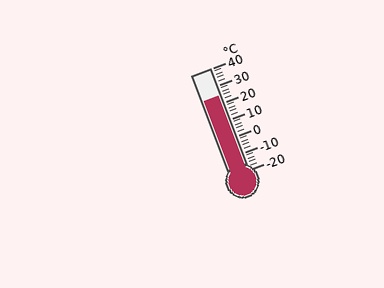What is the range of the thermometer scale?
The thermometer scale ranges from -20°C to 40°C.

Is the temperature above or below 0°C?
The temperature is above 0°C.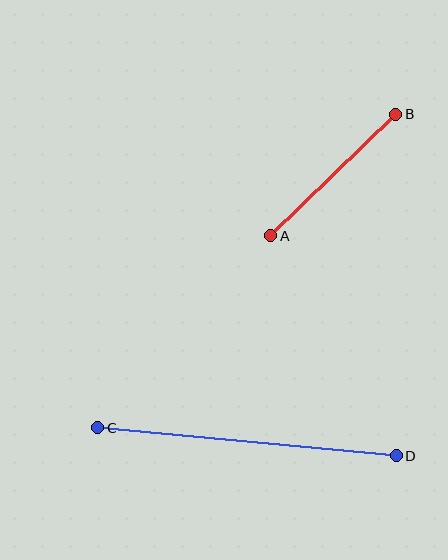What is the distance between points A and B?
The distance is approximately 174 pixels.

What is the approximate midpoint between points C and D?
The midpoint is at approximately (247, 442) pixels.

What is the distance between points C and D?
The distance is approximately 300 pixels.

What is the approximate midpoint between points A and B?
The midpoint is at approximately (333, 175) pixels.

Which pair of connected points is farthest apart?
Points C and D are farthest apart.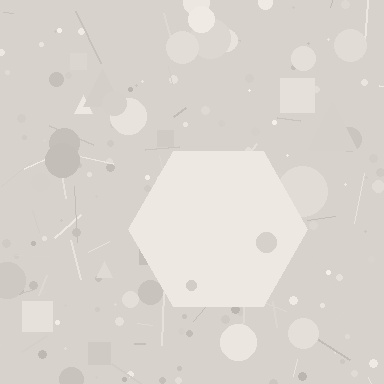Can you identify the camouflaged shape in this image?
The camouflaged shape is a hexagon.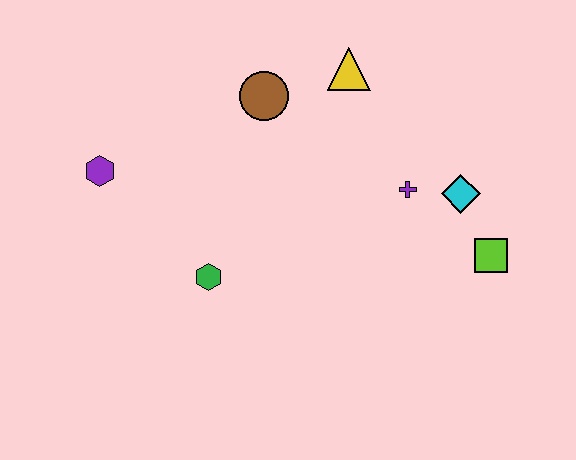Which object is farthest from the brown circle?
The lime square is farthest from the brown circle.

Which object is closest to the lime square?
The cyan diamond is closest to the lime square.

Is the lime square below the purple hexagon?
Yes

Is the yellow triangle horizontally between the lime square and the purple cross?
No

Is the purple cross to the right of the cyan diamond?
No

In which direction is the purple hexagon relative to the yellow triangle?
The purple hexagon is to the left of the yellow triangle.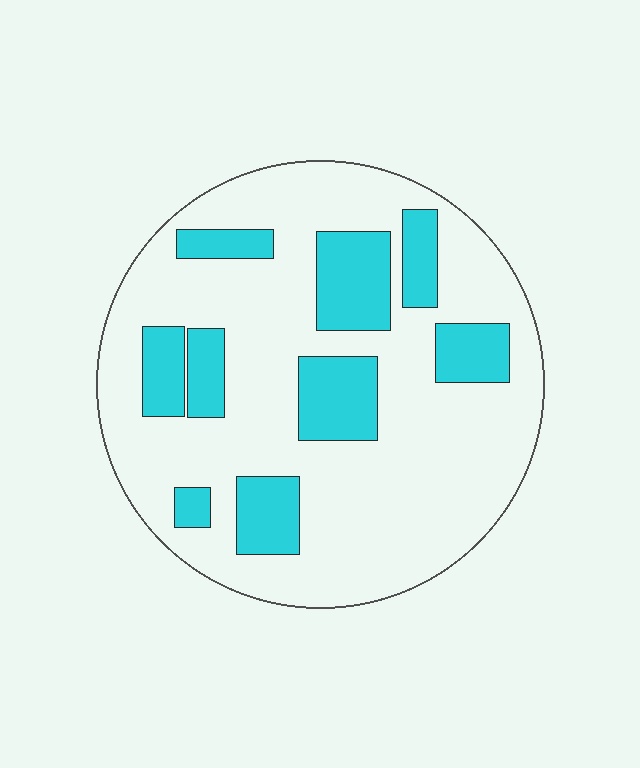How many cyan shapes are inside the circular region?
9.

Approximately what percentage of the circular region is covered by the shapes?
Approximately 25%.